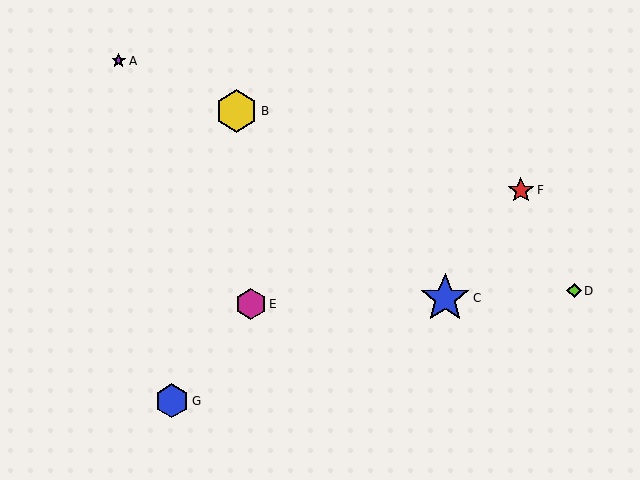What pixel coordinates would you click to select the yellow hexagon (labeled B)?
Click at (236, 111) to select the yellow hexagon B.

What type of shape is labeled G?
Shape G is a blue hexagon.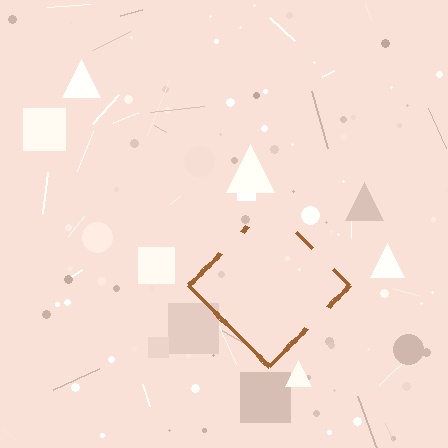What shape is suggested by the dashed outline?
The dashed outline suggests a diamond.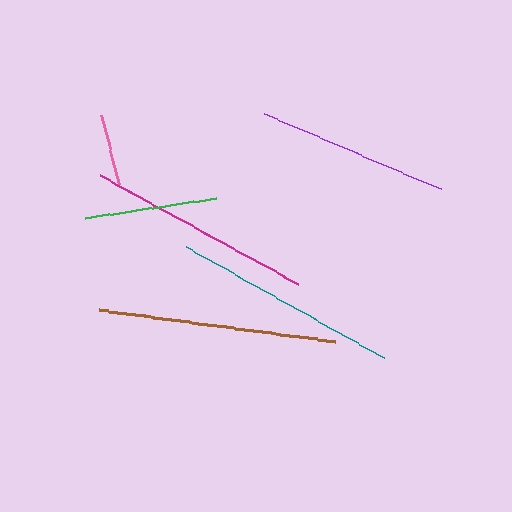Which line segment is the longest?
The brown line is the longest at approximately 239 pixels.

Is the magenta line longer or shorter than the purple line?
The magenta line is longer than the purple line.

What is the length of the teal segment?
The teal segment is approximately 226 pixels long.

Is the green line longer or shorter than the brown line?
The brown line is longer than the green line.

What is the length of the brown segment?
The brown segment is approximately 239 pixels long.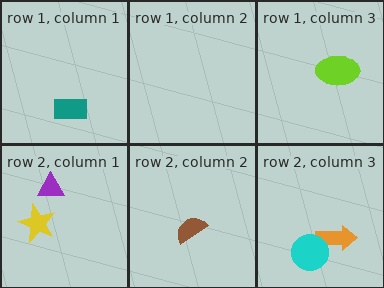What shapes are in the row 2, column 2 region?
The brown semicircle.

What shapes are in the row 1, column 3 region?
The lime ellipse.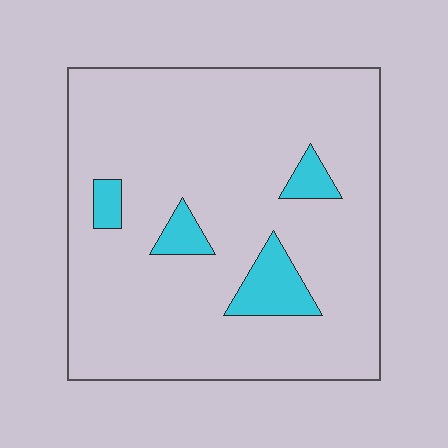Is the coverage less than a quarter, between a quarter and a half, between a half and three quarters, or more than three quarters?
Less than a quarter.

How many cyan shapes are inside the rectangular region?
4.